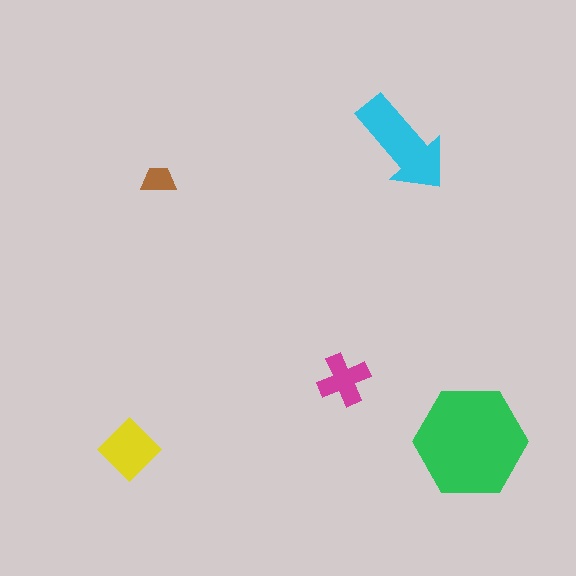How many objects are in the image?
There are 5 objects in the image.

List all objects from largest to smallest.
The green hexagon, the cyan arrow, the yellow diamond, the magenta cross, the brown trapezoid.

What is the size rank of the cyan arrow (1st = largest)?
2nd.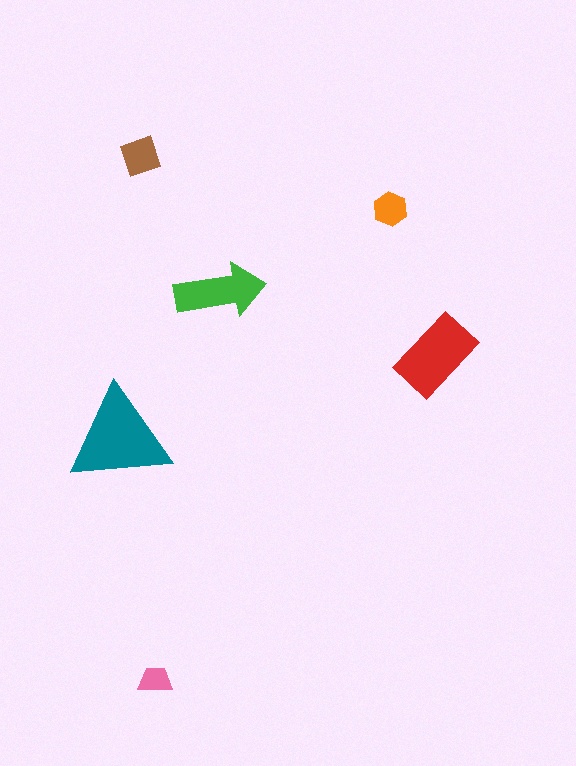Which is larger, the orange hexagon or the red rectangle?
The red rectangle.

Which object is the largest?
The teal triangle.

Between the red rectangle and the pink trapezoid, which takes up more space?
The red rectangle.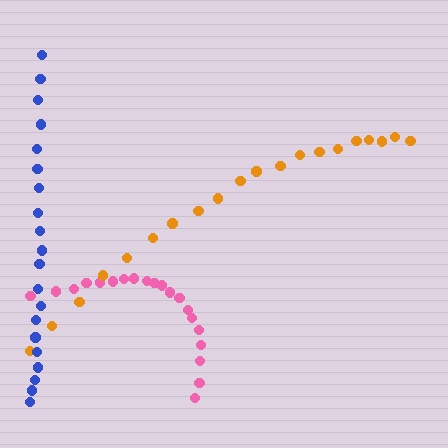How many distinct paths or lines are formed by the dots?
There are 3 distinct paths.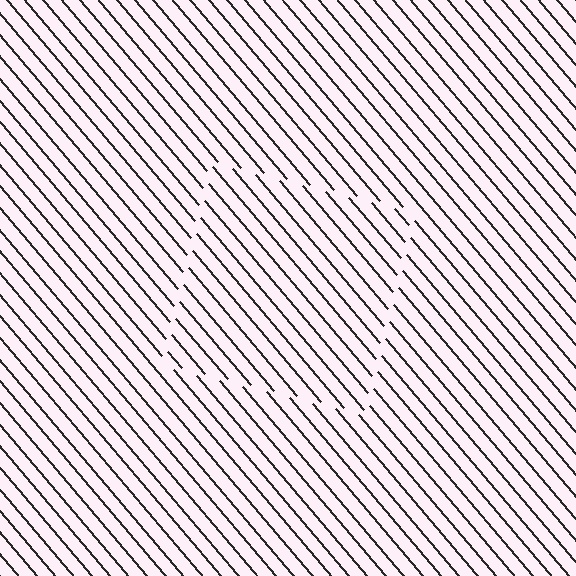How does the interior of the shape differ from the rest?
The interior of the shape contains the same grating, shifted by half a period — the contour is defined by the phase discontinuity where line-ends from the inner and outer gratings abut.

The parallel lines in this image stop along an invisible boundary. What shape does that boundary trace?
An illusory square. The interior of the shape contains the same grating, shifted by half a period — the contour is defined by the phase discontinuity where line-ends from the inner and outer gratings abut.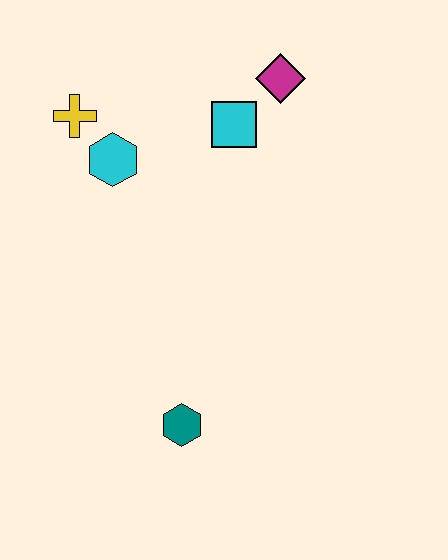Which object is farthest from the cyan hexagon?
The teal hexagon is farthest from the cyan hexagon.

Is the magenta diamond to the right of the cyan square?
Yes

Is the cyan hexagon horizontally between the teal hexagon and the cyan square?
No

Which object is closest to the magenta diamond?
The cyan square is closest to the magenta diamond.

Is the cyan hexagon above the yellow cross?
No